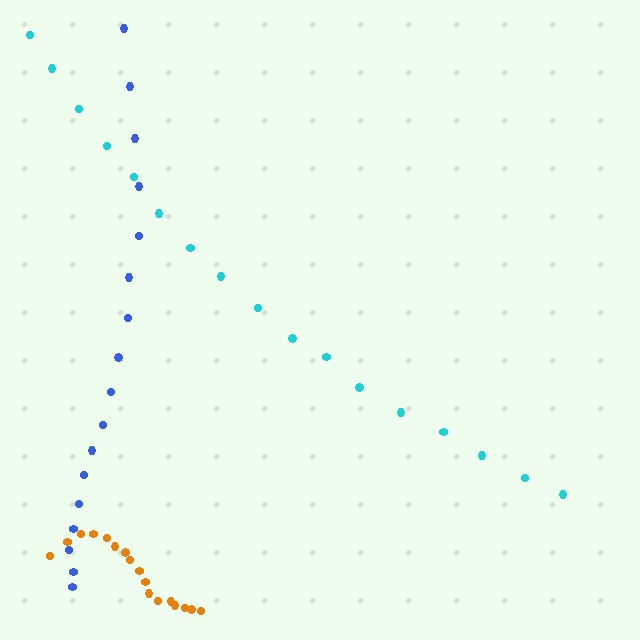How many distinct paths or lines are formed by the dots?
There are 3 distinct paths.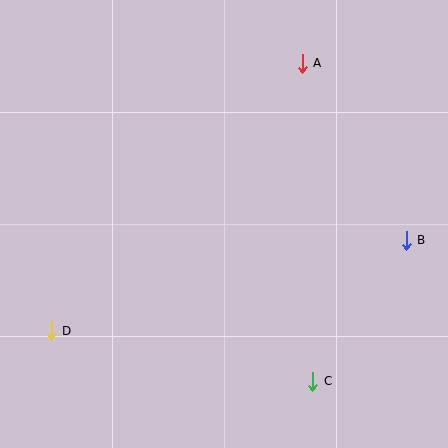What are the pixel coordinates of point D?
Point D is at (51, 331).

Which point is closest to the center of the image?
Point A at (302, 63) is closest to the center.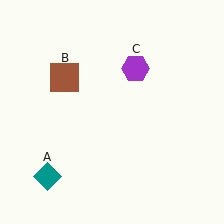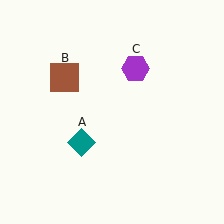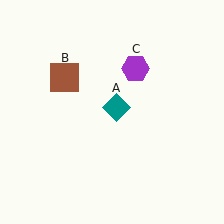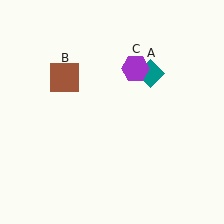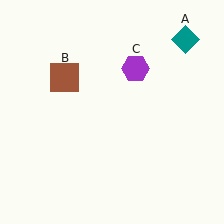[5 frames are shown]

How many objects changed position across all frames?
1 object changed position: teal diamond (object A).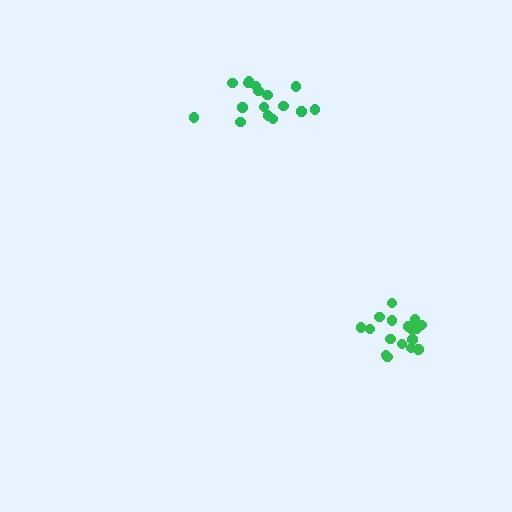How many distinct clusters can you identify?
There are 2 distinct clusters.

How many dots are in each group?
Group 1: 18 dots, Group 2: 16 dots (34 total).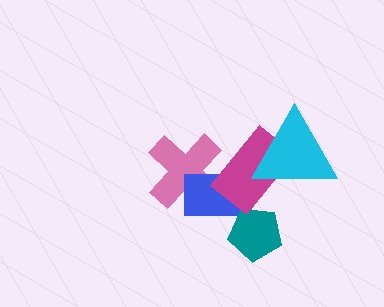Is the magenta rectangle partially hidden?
Yes, it is partially covered by another shape.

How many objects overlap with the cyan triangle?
1 object overlaps with the cyan triangle.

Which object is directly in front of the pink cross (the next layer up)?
The blue rectangle is directly in front of the pink cross.